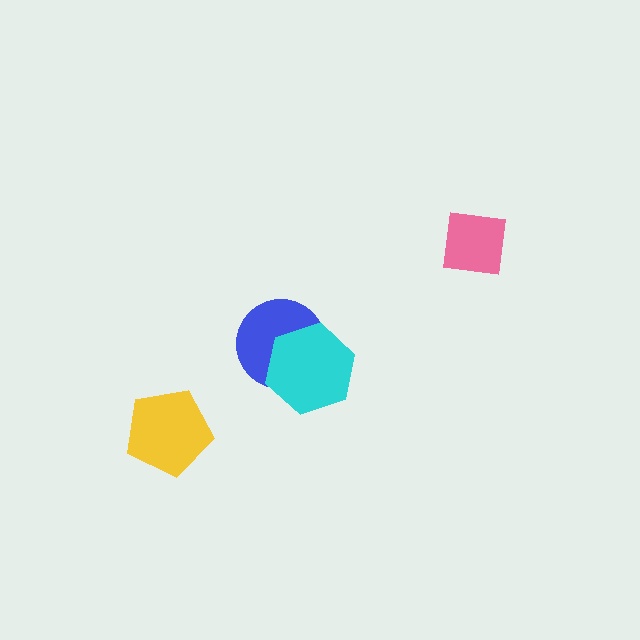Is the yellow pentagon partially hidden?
No, no other shape covers it.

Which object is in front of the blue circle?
The cyan hexagon is in front of the blue circle.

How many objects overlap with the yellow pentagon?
0 objects overlap with the yellow pentagon.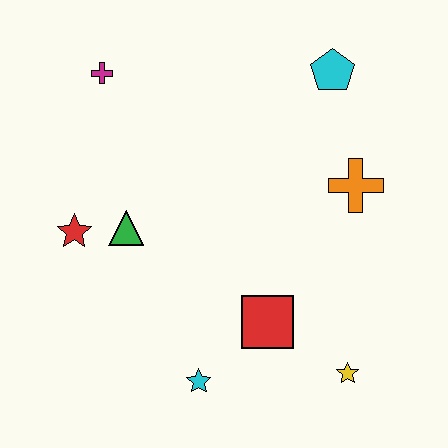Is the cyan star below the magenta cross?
Yes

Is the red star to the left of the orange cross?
Yes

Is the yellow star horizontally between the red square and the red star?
No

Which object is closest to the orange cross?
The cyan pentagon is closest to the orange cross.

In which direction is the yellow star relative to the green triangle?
The yellow star is to the right of the green triangle.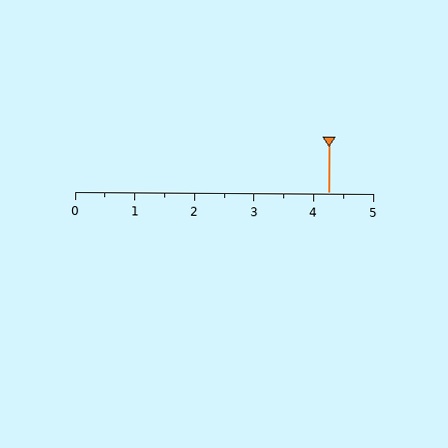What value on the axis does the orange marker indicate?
The marker indicates approximately 4.2.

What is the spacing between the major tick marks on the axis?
The major ticks are spaced 1 apart.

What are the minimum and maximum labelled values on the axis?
The axis runs from 0 to 5.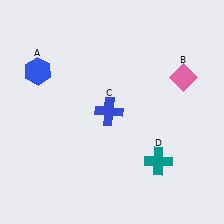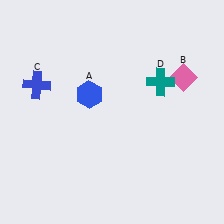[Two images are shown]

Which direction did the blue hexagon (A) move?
The blue hexagon (A) moved right.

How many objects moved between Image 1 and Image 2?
3 objects moved between the two images.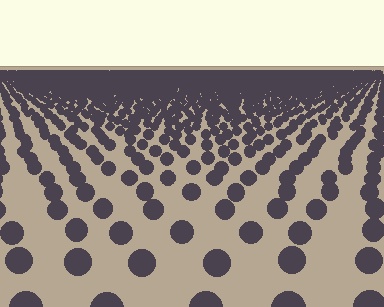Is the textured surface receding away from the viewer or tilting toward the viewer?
The surface is receding away from the viewer. Texture elements get smaller and denser toward the top.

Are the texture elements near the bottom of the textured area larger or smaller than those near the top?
Larger. Near the bottom, elements are closer to the viewer and appear at a bigger on-screen size.